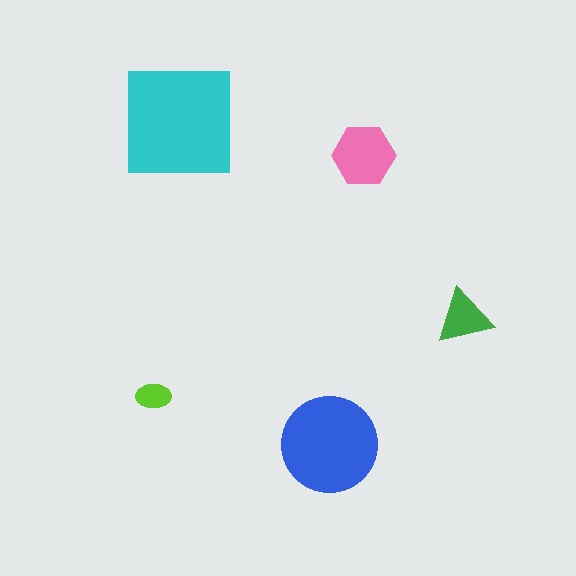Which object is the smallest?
The lime ellipse.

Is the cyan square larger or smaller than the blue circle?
Larger.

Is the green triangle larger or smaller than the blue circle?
Smaller.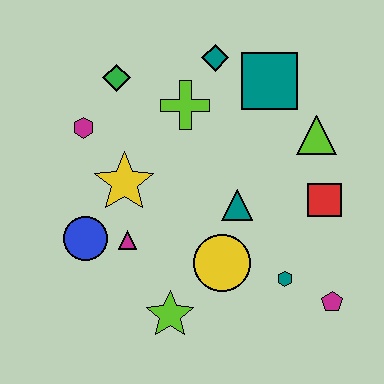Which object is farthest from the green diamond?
The magenta pentagon is farthest from the green diamond.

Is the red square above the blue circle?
Yes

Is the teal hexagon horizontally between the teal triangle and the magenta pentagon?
Yes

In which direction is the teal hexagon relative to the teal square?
The teal hexagon is below the teal square.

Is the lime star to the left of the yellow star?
No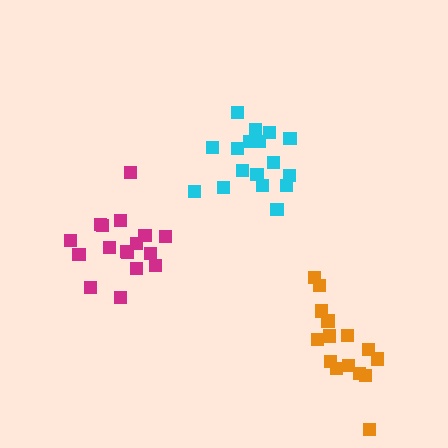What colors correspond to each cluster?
The clusters are colored: magenta, cyan, orange.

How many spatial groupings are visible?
There are 3 spatial groupings.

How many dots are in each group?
Group 1: 17 dots, Group 2: 17 dots, Group 3: 15 dots (49 total).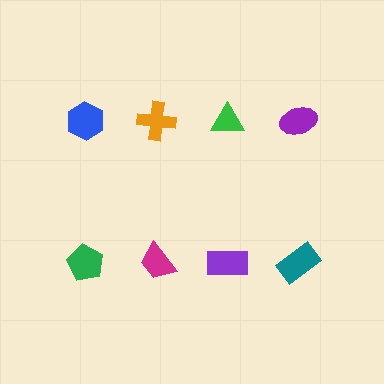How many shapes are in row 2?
4 shapes.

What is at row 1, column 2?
An orange cross.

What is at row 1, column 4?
A purple ellipse.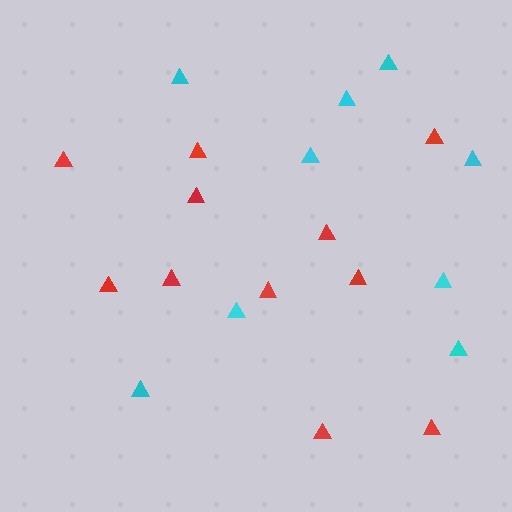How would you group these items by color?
There are 2 groups: one group of red triangles (11) and one group of cyan triangles (9).